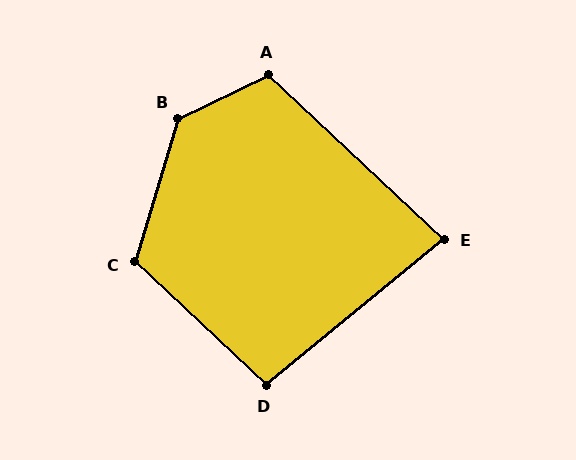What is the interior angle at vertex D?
Approximately 98 degrees (obtuse).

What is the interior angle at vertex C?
Approximately 116 degrees (obtuse).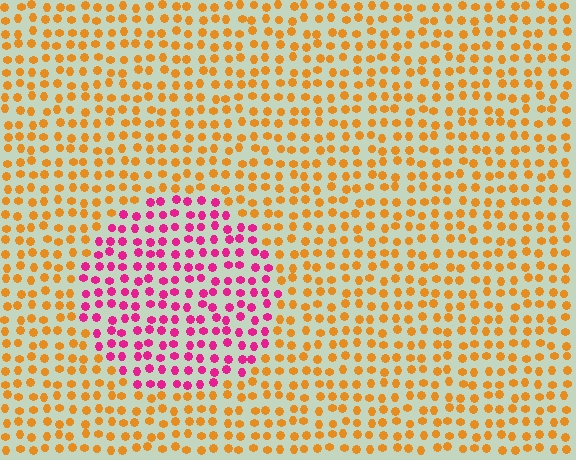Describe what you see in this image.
The image is filled with small orange elements in a uniform arrangement. A circle-shaped region is visible where the elements are tinted to a slightly different hue, forming a subtle color boundary.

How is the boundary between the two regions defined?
The boundary is defined purely by a slight shift in hue (about 68 degrees). Spacing, size, and orientation are identical on both sides.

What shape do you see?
I see a circle.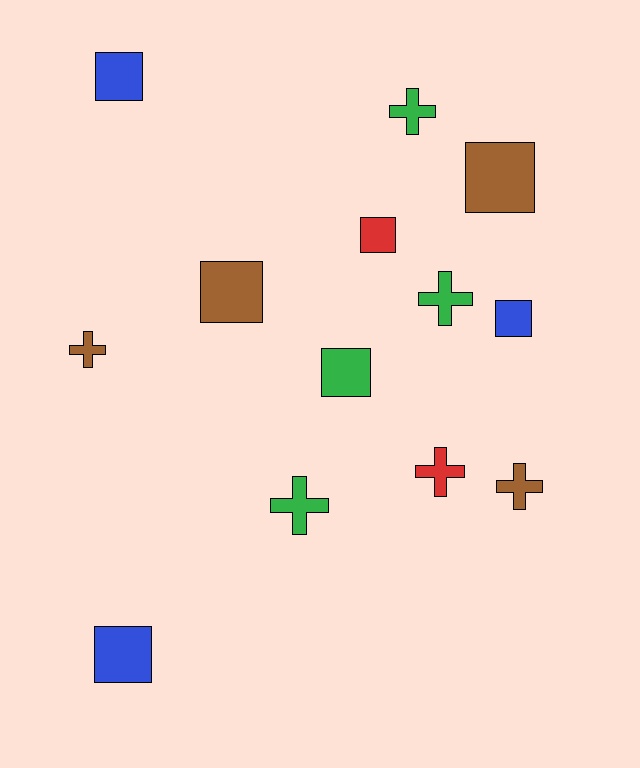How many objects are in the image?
There are 13 objects.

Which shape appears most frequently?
Square, with 7 objects.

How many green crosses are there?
There are 3 green crosses.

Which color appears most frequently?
Brown, with 4 objects.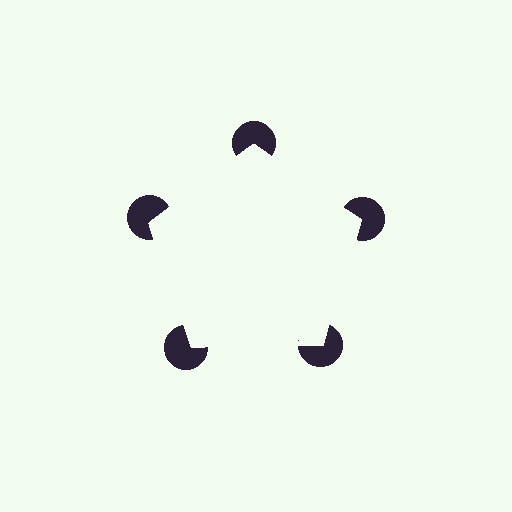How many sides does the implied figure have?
5 sides.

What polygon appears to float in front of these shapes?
An illusory pentagon — its edges are inferred from the aligned wedge cuts in the pac-man discs, not physically drawn.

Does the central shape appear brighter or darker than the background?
It typically appears slightly brighter than the background, even though no actual brightness change is drawn.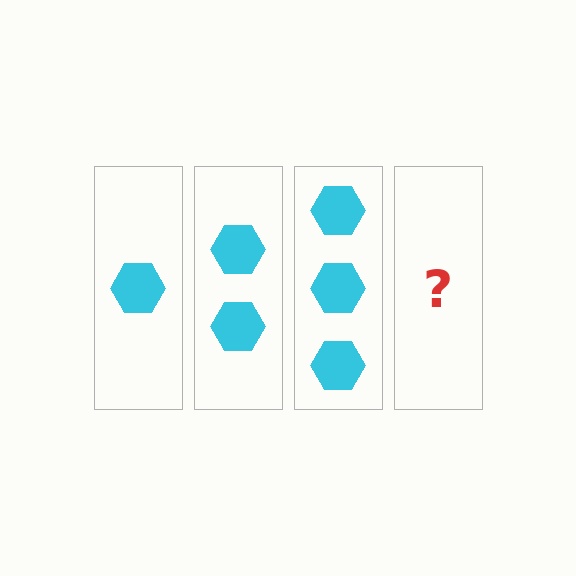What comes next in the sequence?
The next element should be 4 hexagons.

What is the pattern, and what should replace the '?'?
The pattern is that each step adds one more hexagon. The '?' should be 4 hexagons.